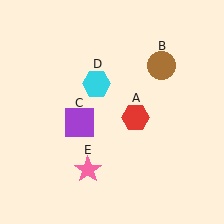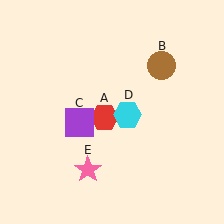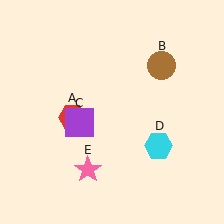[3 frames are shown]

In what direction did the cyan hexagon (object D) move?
The cyan hexagon (object D) moved down and to the right.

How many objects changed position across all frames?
2 objects changed position: red hexagon (object A), cyan hexagon (object D).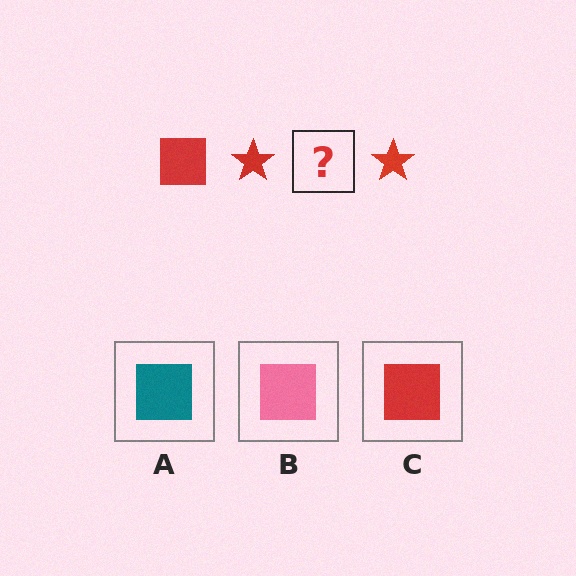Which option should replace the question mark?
Option C.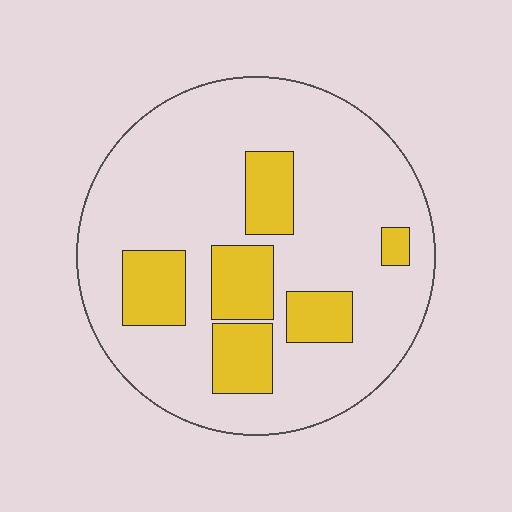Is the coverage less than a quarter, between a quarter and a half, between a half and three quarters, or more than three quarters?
Less than a quarter.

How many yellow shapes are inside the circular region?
6.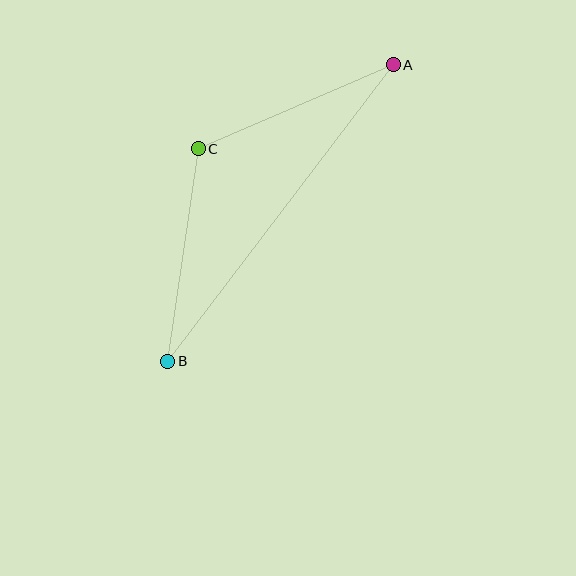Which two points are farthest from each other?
Points A and B are farthest from each other.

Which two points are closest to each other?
Points A and C are closest to each other.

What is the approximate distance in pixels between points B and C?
The distance between B and C is approximately 215 pixels.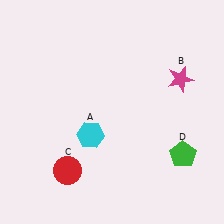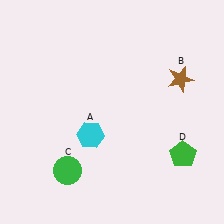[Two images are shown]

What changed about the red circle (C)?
In Image 1, C is red. In Image 2, it changed to green.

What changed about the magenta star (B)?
In Image 1, B is magenta. In Image 2, it changed to brown.